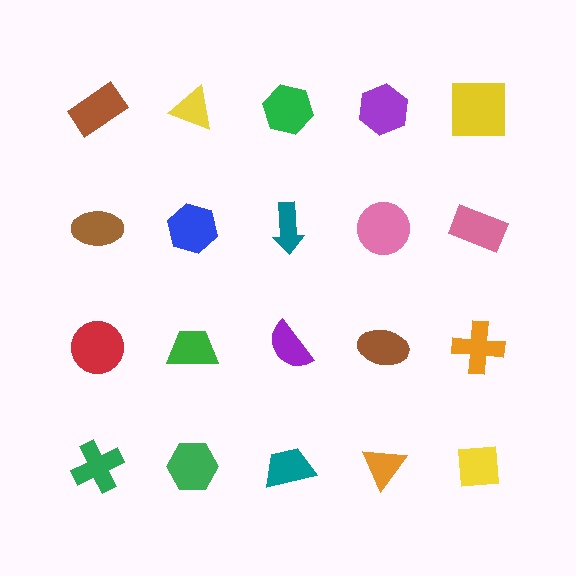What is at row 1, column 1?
A brown rectangle.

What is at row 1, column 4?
A purple hexagon.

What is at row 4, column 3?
A teal trapezoid.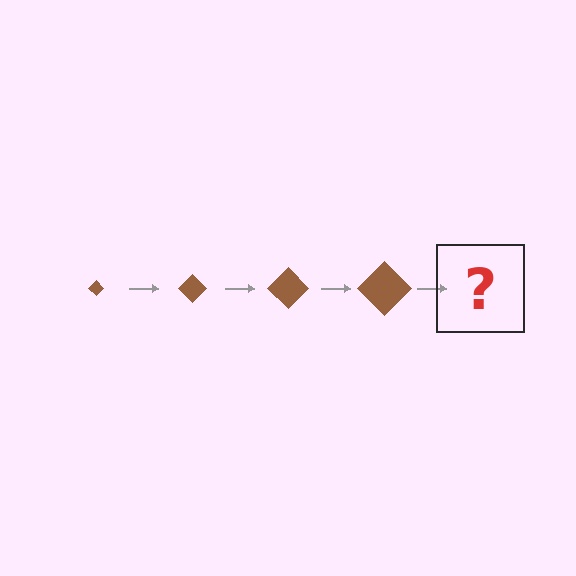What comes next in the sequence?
The next element should be a brown diamond, larger than the previous one.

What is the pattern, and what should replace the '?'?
The pattern is that the diamond gets progressively larger each step. The '?' should be a brown diamond, larger than the previous one.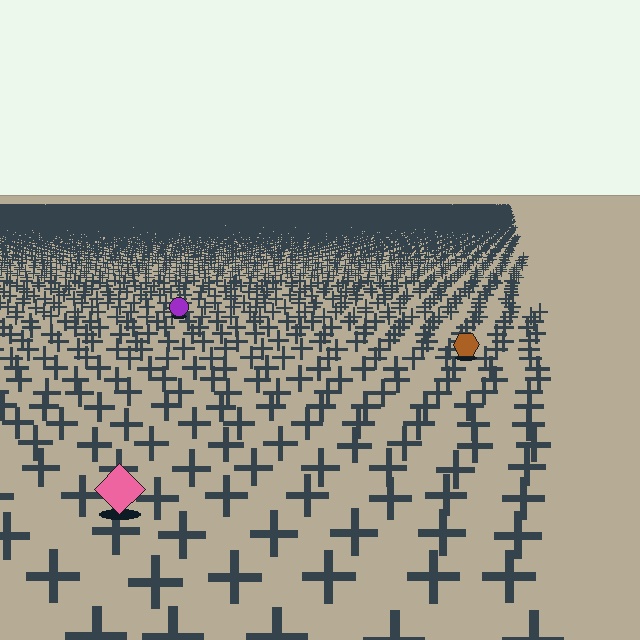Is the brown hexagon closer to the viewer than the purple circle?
Yes. The brown hexagon is closer — you can tell from the texture gradient: the ground texture is coarser near it.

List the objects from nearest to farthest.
From nearest to farthest: the pink diamond, the brown hexagon, the purple circle.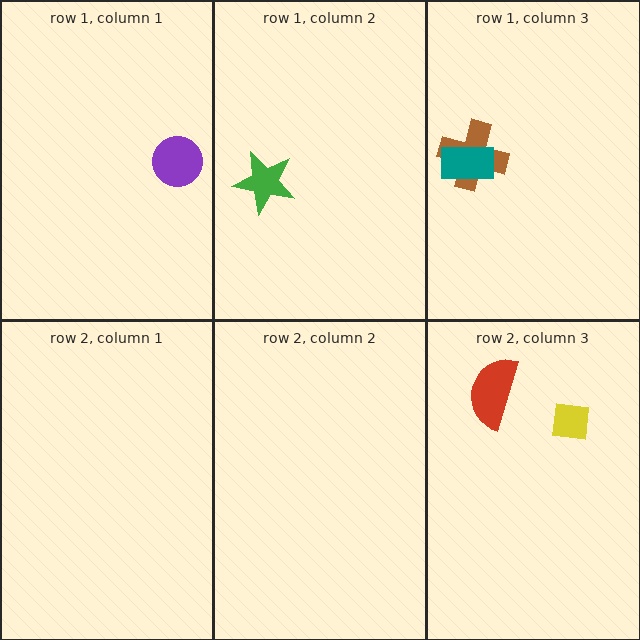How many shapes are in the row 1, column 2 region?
1.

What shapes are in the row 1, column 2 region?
The green star.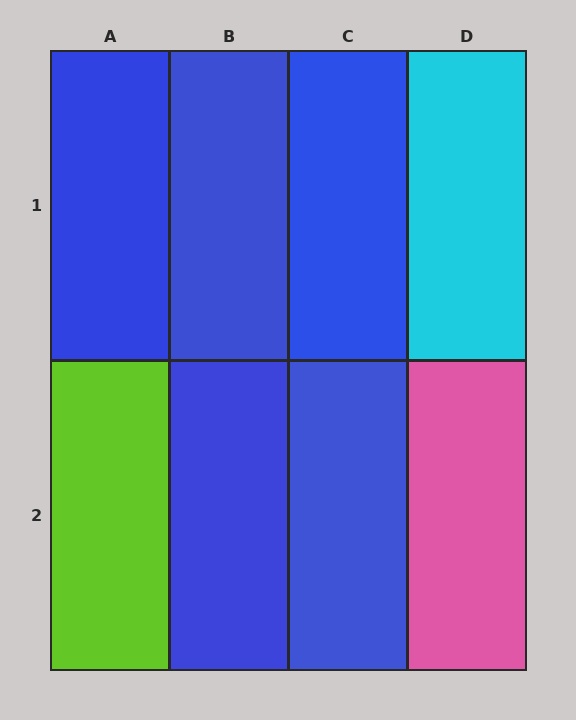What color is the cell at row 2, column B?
Blue.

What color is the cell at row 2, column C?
Blue.